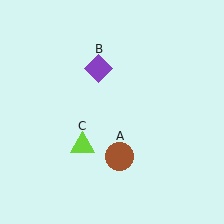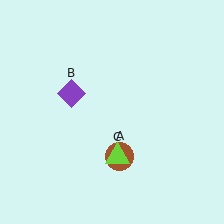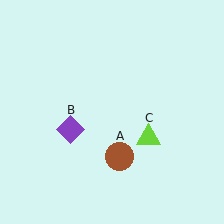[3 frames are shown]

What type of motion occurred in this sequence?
The purple diamond (object B), lime triangle (object C) rotated counterclockwise around the center of the scene.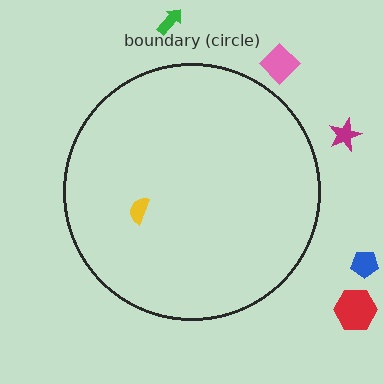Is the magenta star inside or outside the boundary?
Outside.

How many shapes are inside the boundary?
1 inside, 5 outside.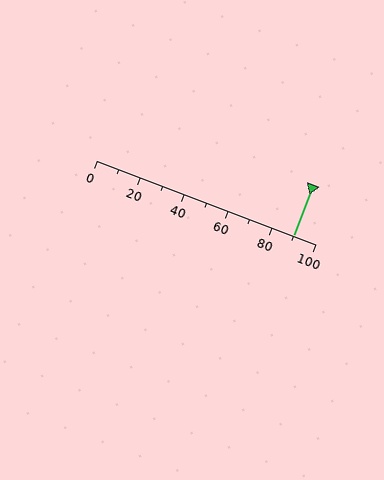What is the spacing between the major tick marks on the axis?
The major ticks are spaced 20 apart.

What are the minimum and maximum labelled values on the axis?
The axis runs from 0 to 100.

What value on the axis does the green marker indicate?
The marker indicates approximately 90.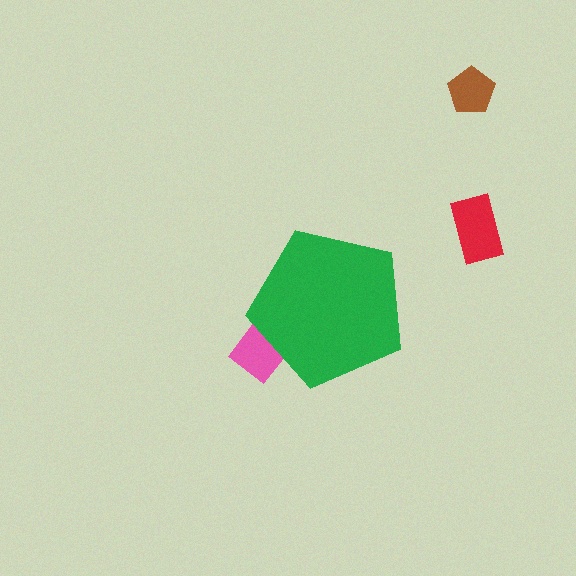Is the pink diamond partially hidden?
Yes, the pink diamond is partially hidden behind the green pentagon.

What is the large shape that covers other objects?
A green pentagon.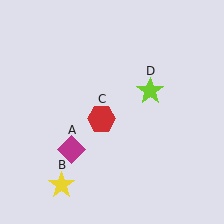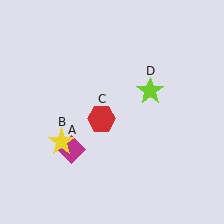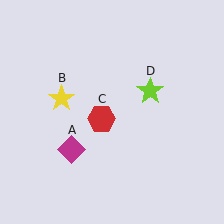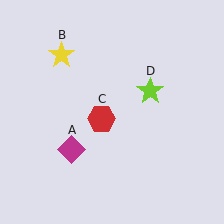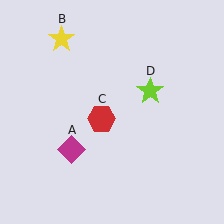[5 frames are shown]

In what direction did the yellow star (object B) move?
The yellow star (object B) moved up.